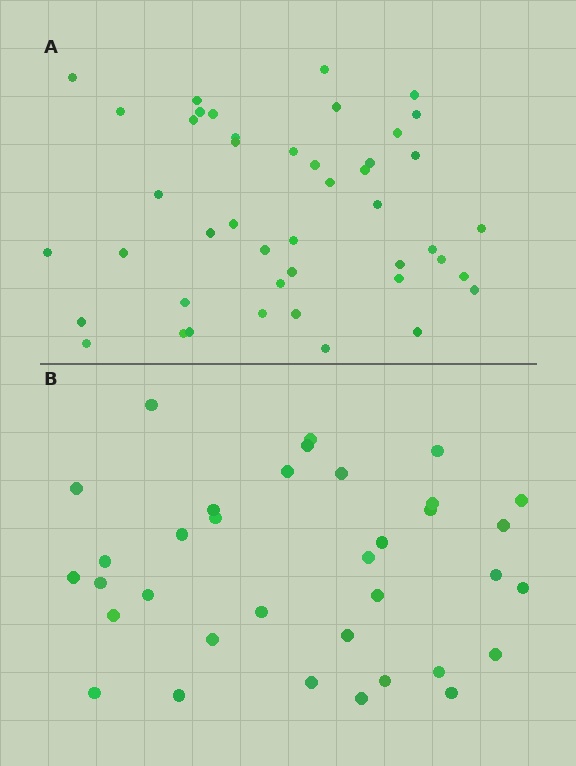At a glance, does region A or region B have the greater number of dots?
Region A (the top region) has more dots.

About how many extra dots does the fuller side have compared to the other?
Region A has roughly 10 or so more dots than region B.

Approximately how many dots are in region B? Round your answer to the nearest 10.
About 40 dots. (The exact count is 35, which rounds to 40.)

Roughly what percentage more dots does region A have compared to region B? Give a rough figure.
About 30% more.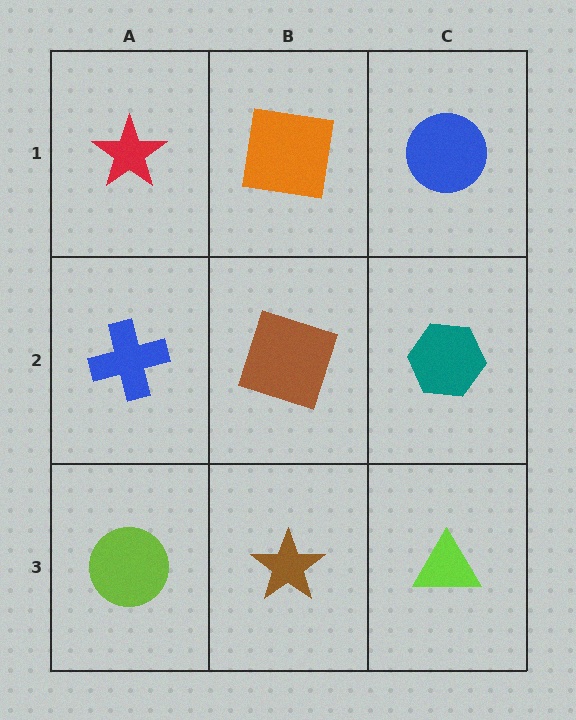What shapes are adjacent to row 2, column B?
An orange square (row 1, column B), a brown star (row 3, column B), a blue cross (row 2, column A), a teal hexagon (row 2, column C).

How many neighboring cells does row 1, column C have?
2.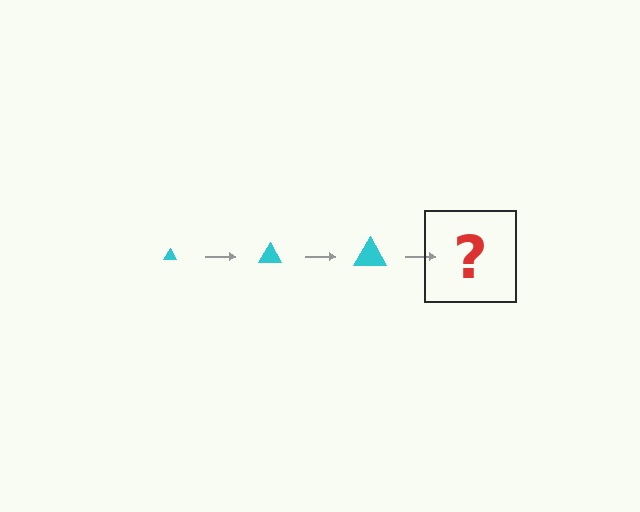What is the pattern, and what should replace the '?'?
The pattern is that the triangle gets progressively larger each step. The '?' should be a cyan triangle, larger than the previous one.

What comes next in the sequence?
The next element should be a cyan triangle, larger than the previous one.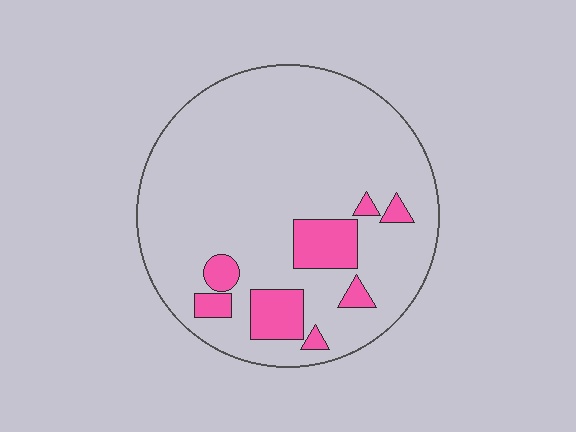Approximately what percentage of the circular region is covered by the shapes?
Approximately 15%.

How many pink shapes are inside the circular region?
8.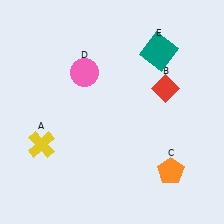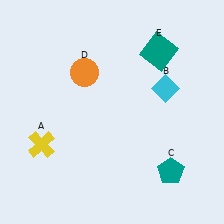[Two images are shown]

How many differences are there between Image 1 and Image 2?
There are 3 differences between the two images.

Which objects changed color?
B changed from red to cyan. C changed from orange to teal. D changed from pink to orange.